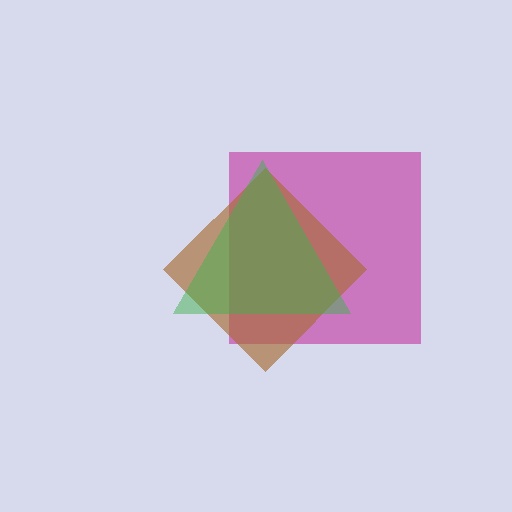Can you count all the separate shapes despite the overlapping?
Yes, there are 3 separate shapes.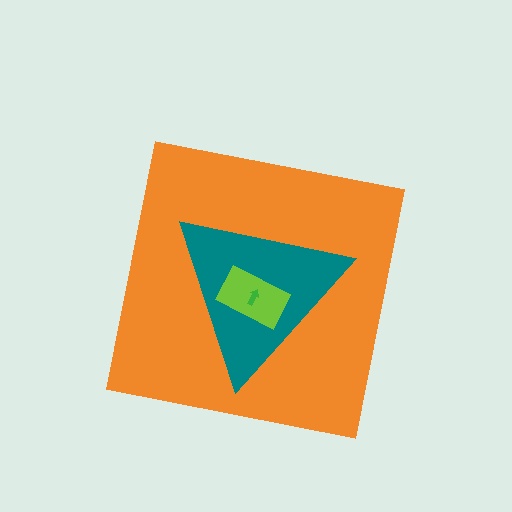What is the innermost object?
The green arrow.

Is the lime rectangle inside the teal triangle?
Yes.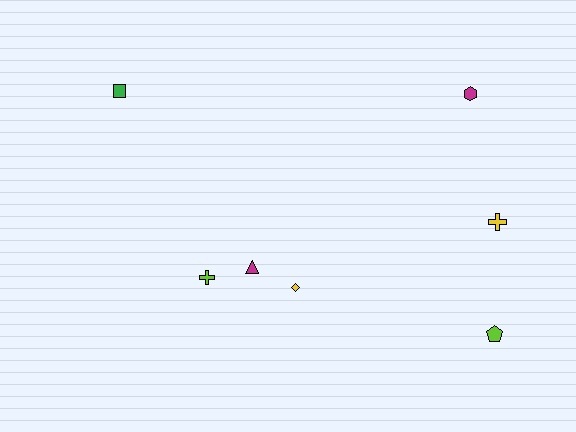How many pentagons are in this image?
There is 1 pentagon.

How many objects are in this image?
There are 7 objects.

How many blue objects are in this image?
There are no blue objects.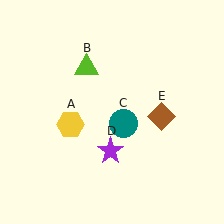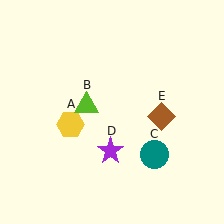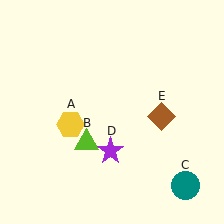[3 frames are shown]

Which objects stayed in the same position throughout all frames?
Yellow hexagon (object A) and purple star (object D) and brown diamond (object E) remained stationary.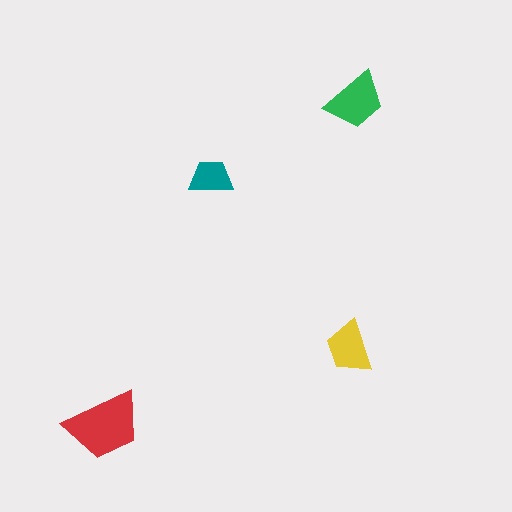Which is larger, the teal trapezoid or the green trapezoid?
The green one.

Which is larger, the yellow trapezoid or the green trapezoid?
The green one.